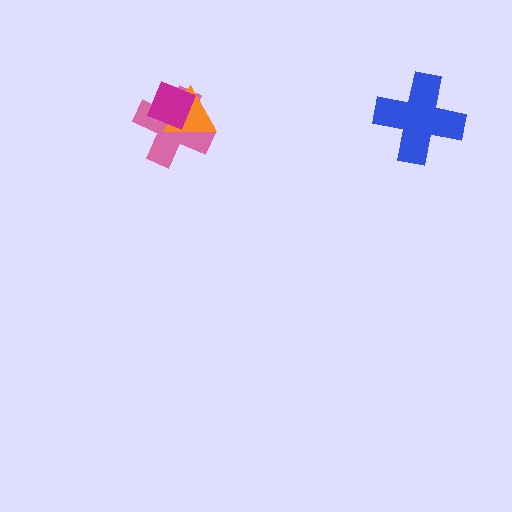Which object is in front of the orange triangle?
The magenta diamond is in front of the orange triangle.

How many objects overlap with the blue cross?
0 objects overlap with the blue cross.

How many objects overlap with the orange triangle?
2 objects overlap with the orange triangle.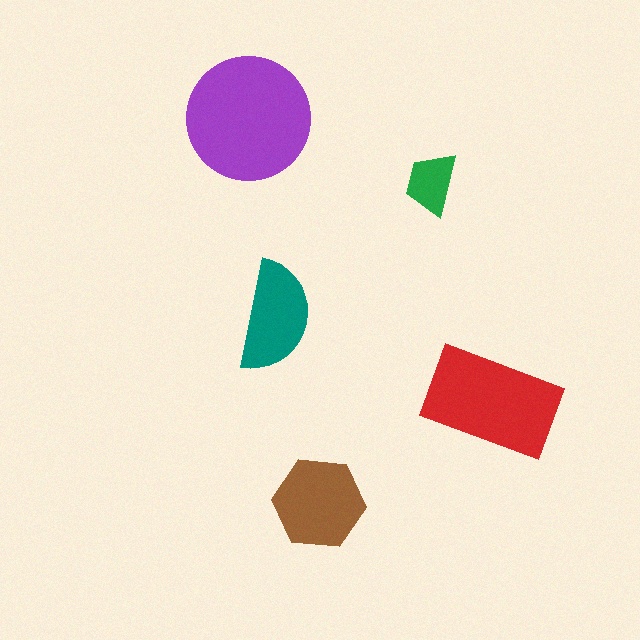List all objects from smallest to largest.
The green trapezoid, the teal semicircle, the brown hexagon, the red rectangle, the purple circle.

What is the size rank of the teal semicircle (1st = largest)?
4th.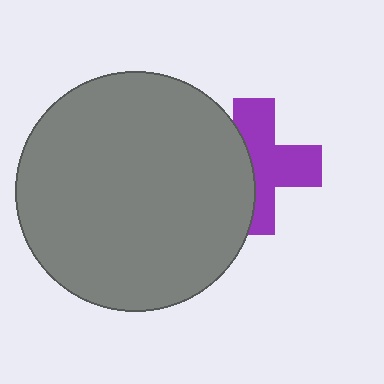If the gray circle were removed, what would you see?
You would see the complete purple cross.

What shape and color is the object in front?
The object in front is a gray circle.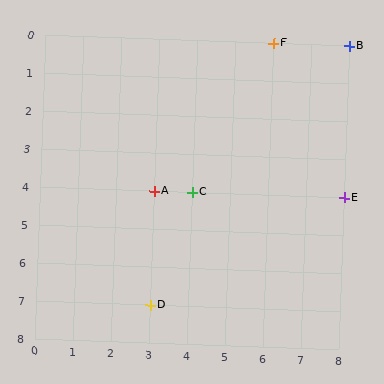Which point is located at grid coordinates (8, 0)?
Point B is at (8, 0).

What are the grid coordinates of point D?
Point D is at grid coordinates (3, 7).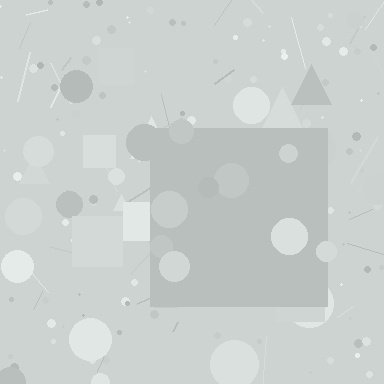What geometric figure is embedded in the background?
A square is embedded in the background.